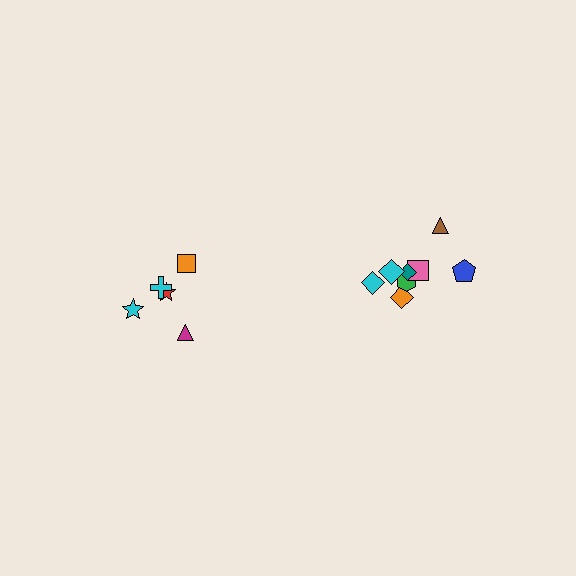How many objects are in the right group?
There are 8 objects.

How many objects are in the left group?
There are 5 objects.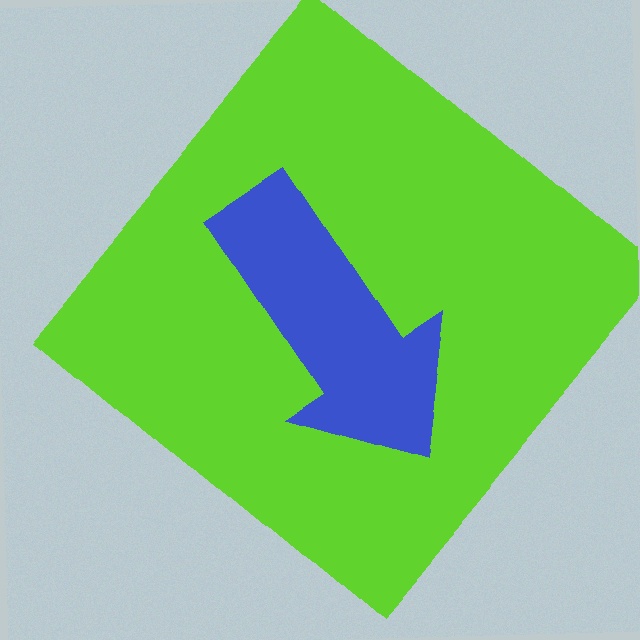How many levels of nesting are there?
2.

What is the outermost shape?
The lime diamond.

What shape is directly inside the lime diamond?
The blue arrow.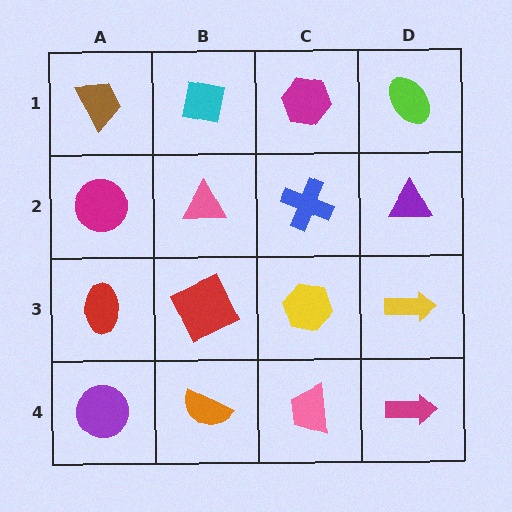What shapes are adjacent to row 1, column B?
A pink triangle (row 2, column B), a brown trapezoid (row 1, column A), a magenta hexagon (row 1, column C).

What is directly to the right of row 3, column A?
A red square.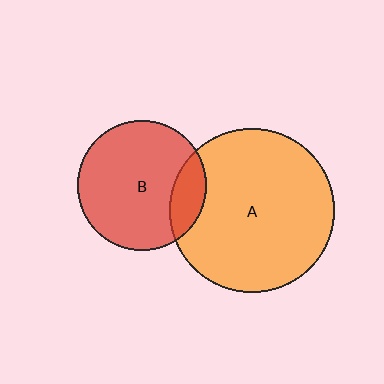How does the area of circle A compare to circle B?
Approximately 1.6 times.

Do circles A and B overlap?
Yes.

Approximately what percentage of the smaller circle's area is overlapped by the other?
Approximately 15%.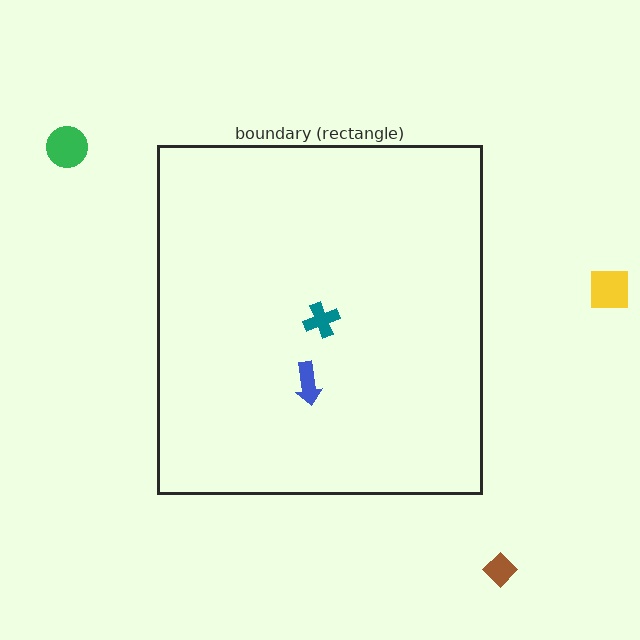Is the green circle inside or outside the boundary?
Outside.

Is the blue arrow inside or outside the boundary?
Inside.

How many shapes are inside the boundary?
2 inside, 3 outside.